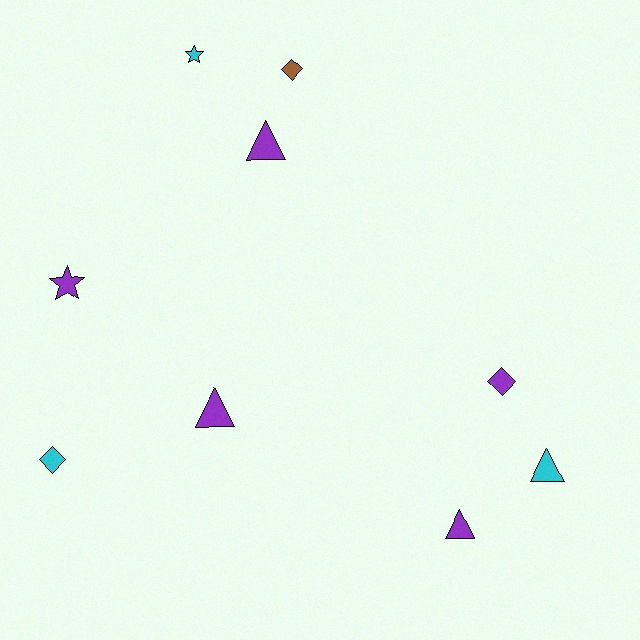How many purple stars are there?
There is 1 purple star.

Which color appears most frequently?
Purple, with 5 objects.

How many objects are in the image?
There are 9 objects.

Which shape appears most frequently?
Triangle, with 4 objects.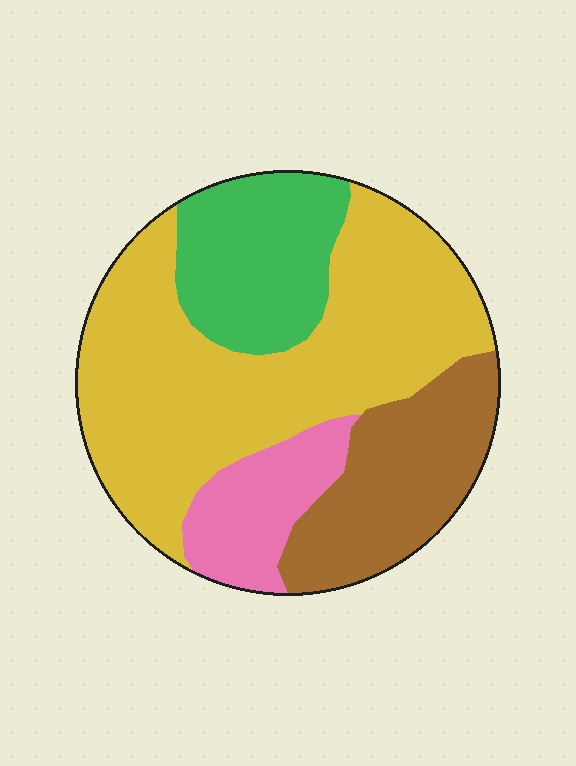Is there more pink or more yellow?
Yellow.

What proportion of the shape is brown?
Brown takes up about one fifth (1/5) of the shape.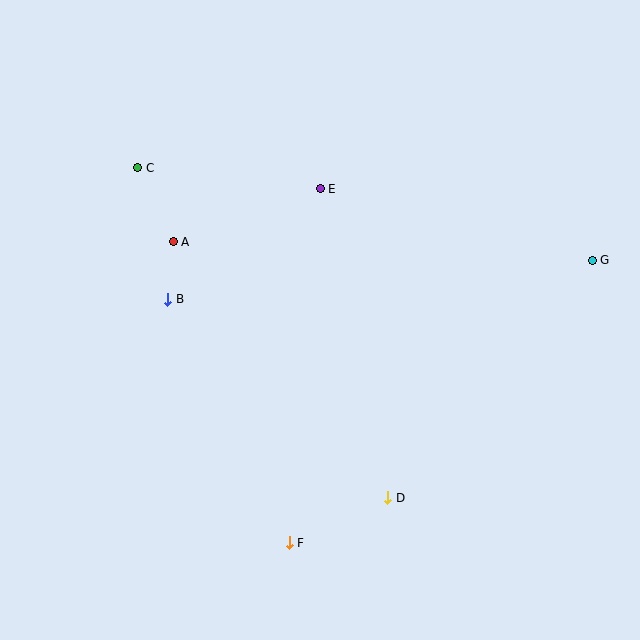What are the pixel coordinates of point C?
Point C is at (138, 168).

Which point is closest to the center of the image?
Point E at (320, 189) is closest to the center.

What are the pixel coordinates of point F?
Point F is at (289, 543).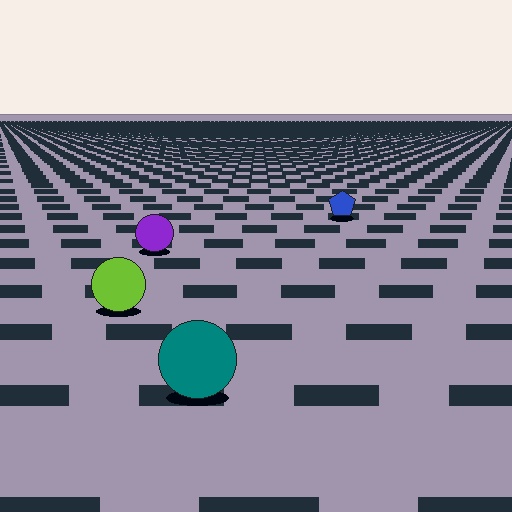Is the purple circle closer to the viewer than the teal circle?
No. The teal circle is closer — you can tell from the texture gradient: the ground texture is coarser near it.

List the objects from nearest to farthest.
From nearest to farthest: the teal circle, the lime circle, the purple circle, the blue pentagon.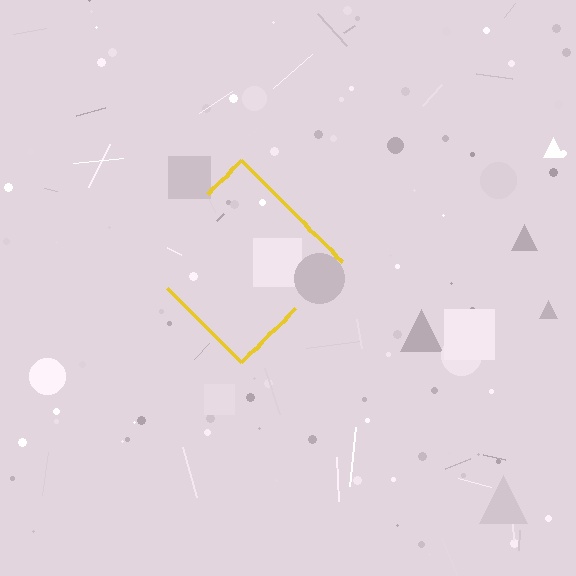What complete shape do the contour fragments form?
The contour fragments form a diamond.